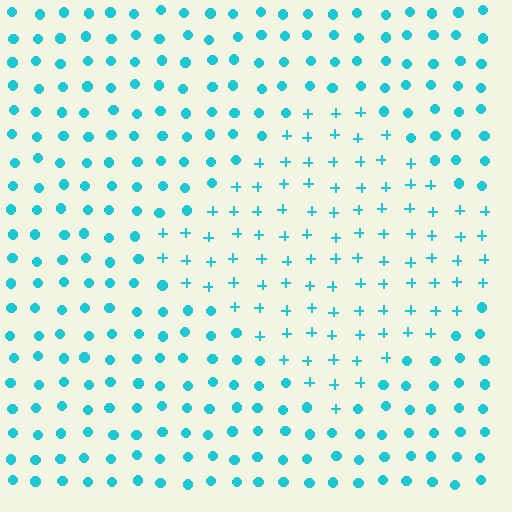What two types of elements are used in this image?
The image uses plus signs inside the diamond region and circles outside it.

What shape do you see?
I see a diamond.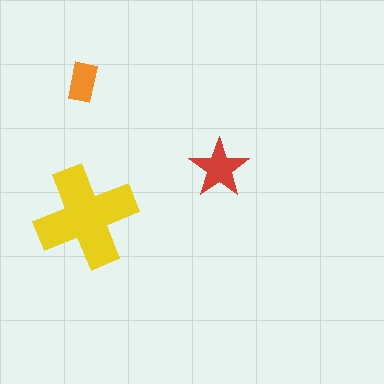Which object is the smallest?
The orange rectangle.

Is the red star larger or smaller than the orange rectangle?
Larger.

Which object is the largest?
The yellow cross.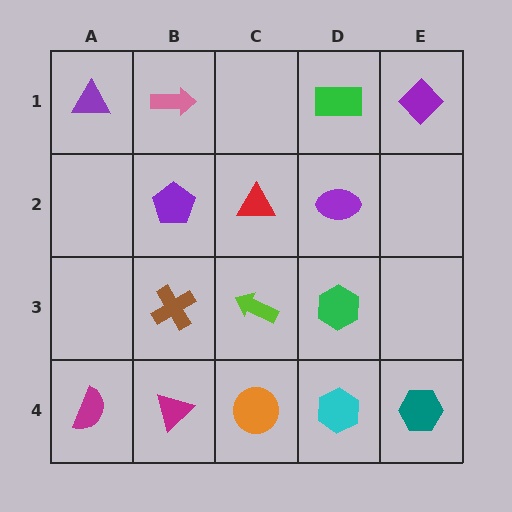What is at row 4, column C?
An orange circle.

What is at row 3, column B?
A brown cross.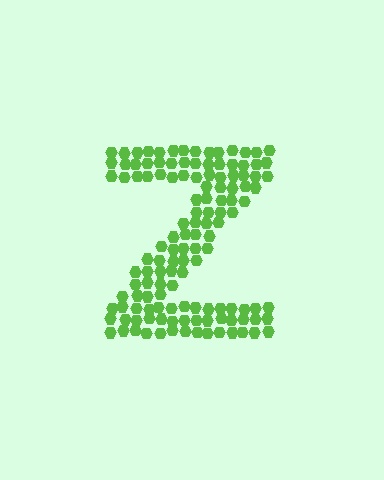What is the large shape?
The large shape is the letter Z.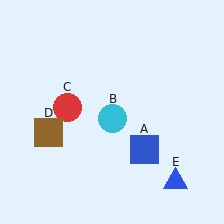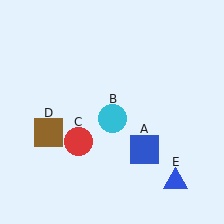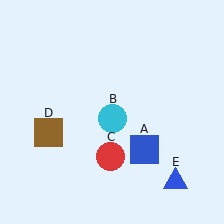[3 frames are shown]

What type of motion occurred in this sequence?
The red circle (object C) rotated counterclockwise around the center of the scene.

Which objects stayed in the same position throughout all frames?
Blue square (object A) and cyan circle (object B) and brown square (object D) and blue triangle (object E) remained stationary.